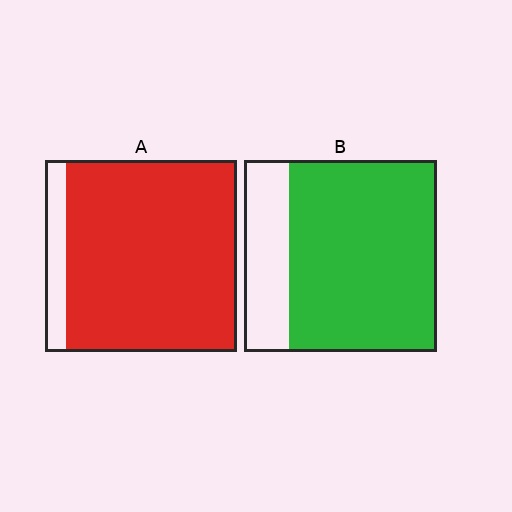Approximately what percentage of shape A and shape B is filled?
A is approximately 90% and B is approximately 75%.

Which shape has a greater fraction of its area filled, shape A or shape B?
Shape A.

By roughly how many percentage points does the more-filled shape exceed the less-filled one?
By roughly 10 percentage points (A over B).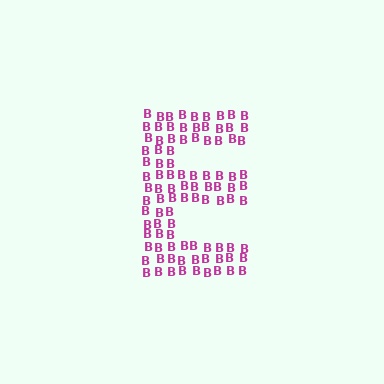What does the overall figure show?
The overall figure shows the letter E.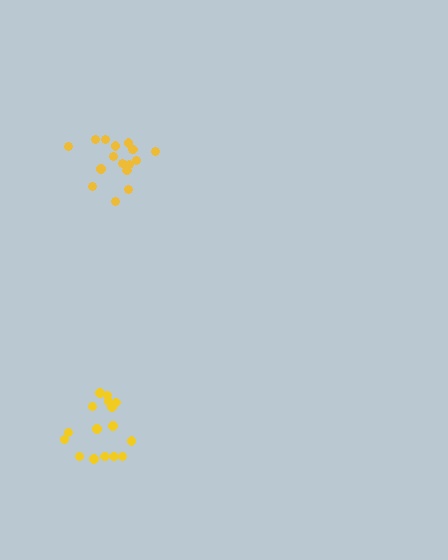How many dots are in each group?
Group 1: 17 dots, Group 2: 17 dots (34 total).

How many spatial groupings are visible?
There are 2 spatial groupings.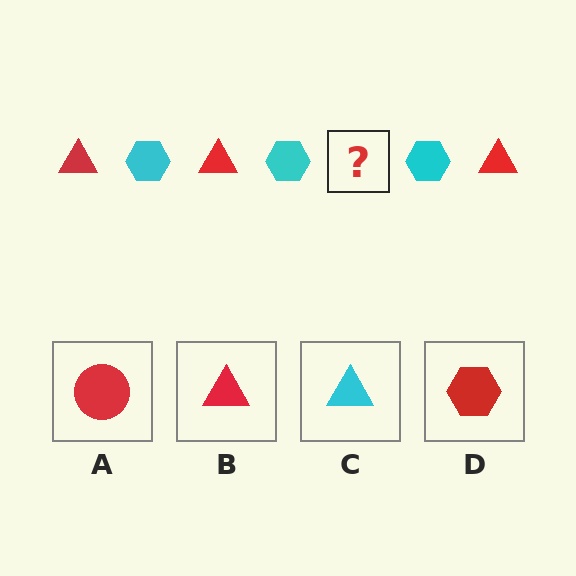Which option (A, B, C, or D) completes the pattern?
B.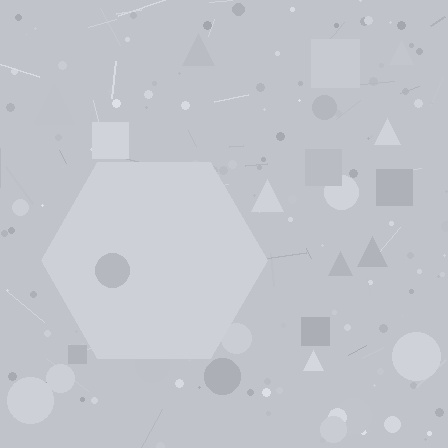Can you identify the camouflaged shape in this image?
The camouflaged shape is a hexagon.